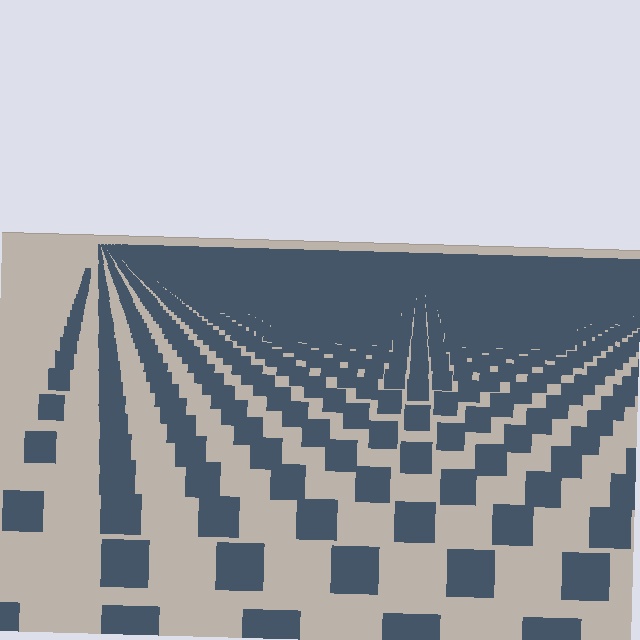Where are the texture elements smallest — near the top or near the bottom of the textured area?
Near the top.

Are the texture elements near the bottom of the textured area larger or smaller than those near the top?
Larger. Near the bottom, elements are closer to the viewer and appear at a bigger on-screen size.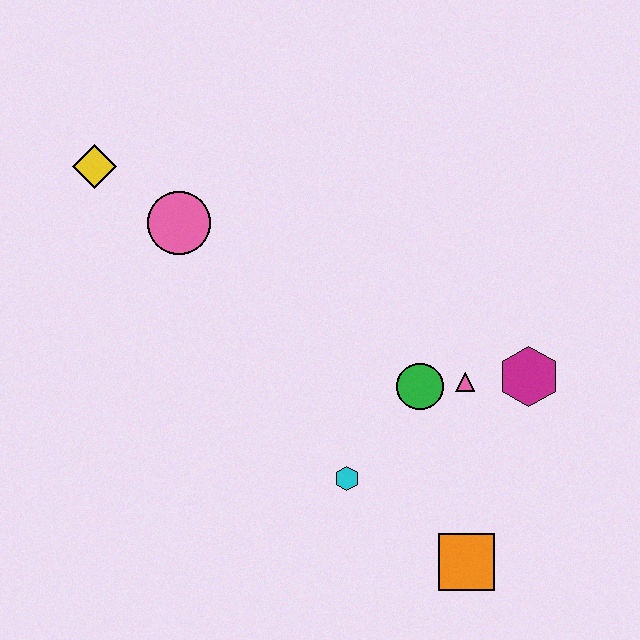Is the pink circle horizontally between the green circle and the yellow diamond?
Yes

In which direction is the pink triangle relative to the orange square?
The pink triangle is above the orange square.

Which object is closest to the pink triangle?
The green circle is closest to the pink triangle.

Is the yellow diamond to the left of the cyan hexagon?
Yes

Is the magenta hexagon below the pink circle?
Yes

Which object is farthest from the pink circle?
The orange square is farthest from the pink circle.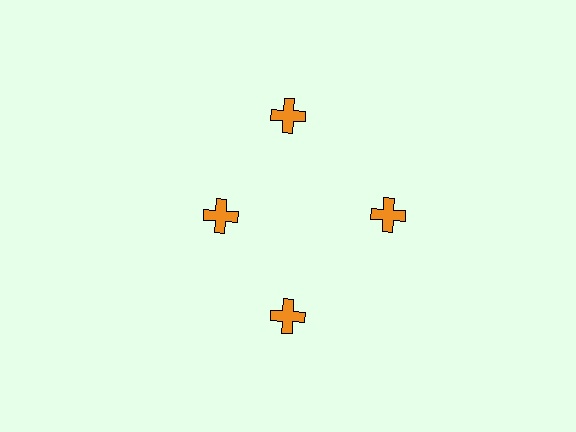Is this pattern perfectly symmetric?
No. The 4 orange crosses are arranged in a ring, but one element near the 9 o'clock position is pulled inward toward the center, breaking the 4-fold rotational symmetry.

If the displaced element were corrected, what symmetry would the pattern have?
It would have 4-fold rotational symmetry — the pattern would map onto itself every 90 degrees.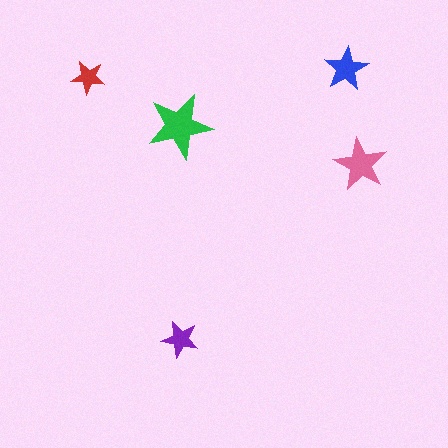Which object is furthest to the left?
The red star is leftmost.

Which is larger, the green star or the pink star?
The green one.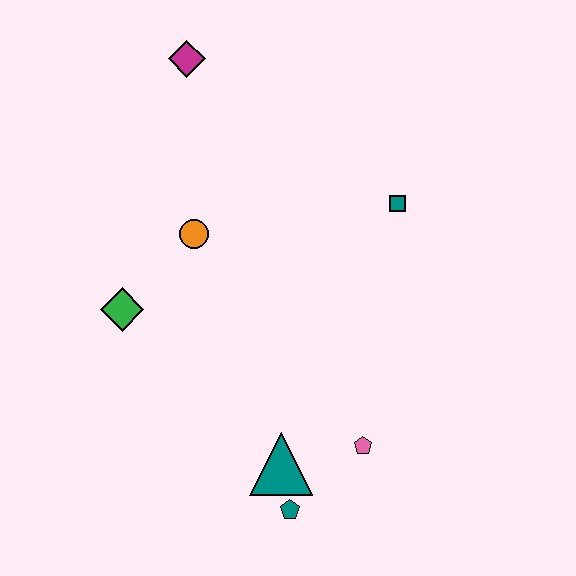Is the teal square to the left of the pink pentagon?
No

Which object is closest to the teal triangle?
The teal pentagon is closest to the teal triangle.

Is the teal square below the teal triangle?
No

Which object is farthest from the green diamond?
The teal square is farthest from the green diamond.